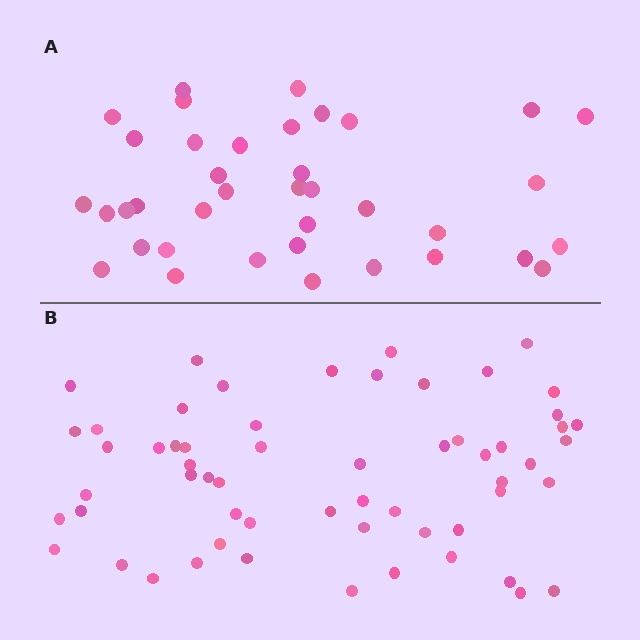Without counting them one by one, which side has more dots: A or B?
Region B (the bottom region) has more dots.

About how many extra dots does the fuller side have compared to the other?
Region B has approximately 20 more dots than region A.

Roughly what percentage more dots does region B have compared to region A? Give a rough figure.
About 55% more.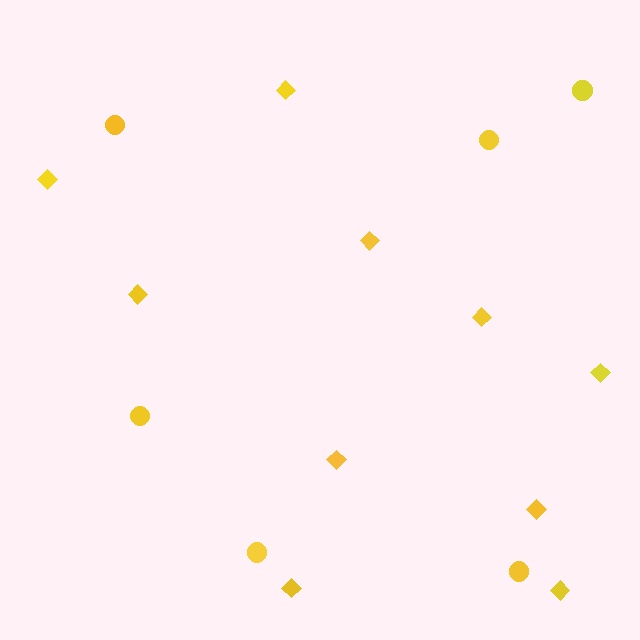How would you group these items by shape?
There are 2 groups: one group of diamonds (10) and one group of circles (6).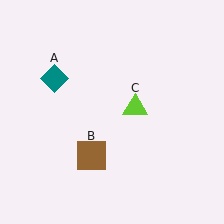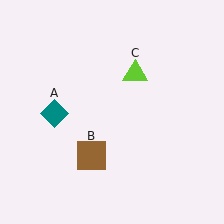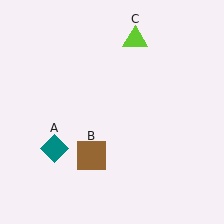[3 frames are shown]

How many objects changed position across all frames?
2 objects changed position: teal diamond (object A), lime triangle (object C).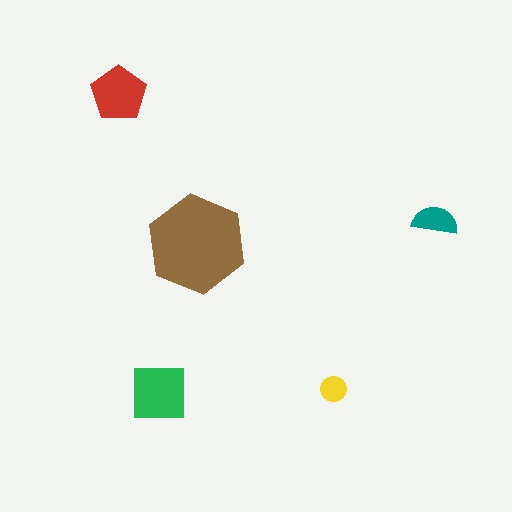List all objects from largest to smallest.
The brown hexagon, the green square, the red pentagon, the teal semicircle, the yellow circle.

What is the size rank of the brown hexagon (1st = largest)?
1st.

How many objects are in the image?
There are 5 objects in the image.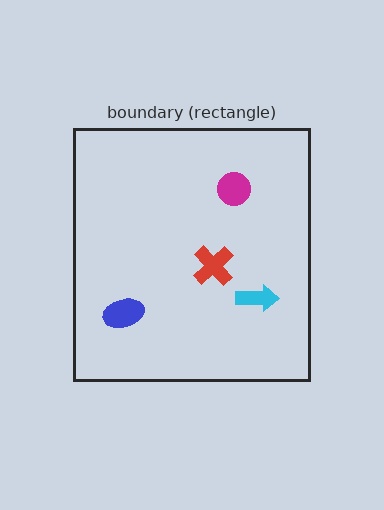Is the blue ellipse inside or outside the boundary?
Inside.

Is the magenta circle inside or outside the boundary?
Inside.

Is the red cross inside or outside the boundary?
Inside.